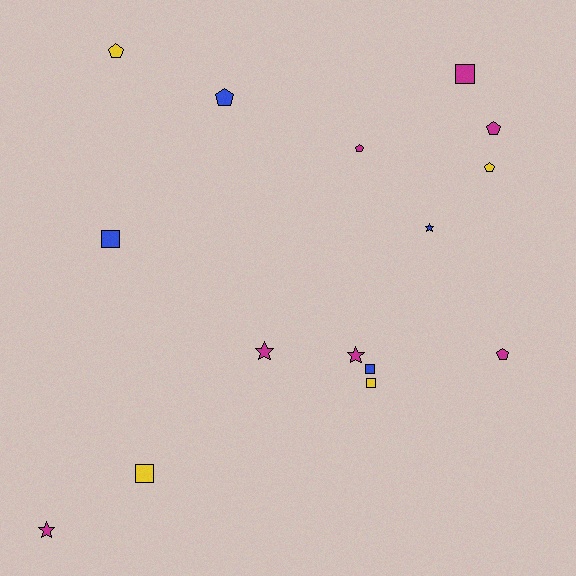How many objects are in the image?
There are 15 objects.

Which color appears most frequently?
Magenta, with 7 objects.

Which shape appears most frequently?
Pentagon, with 6 objects.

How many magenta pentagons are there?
There are 3 magenta pentagons.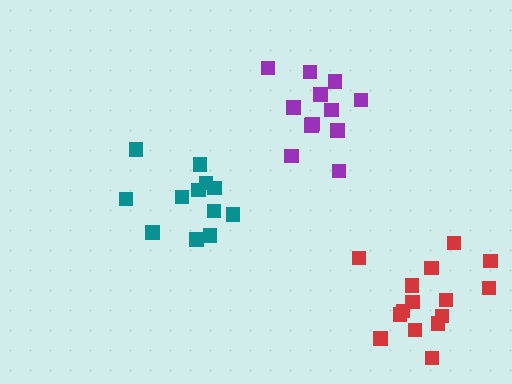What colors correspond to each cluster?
The clusters are colored: purple, teal, red.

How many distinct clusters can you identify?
There are 3 distinct clusters.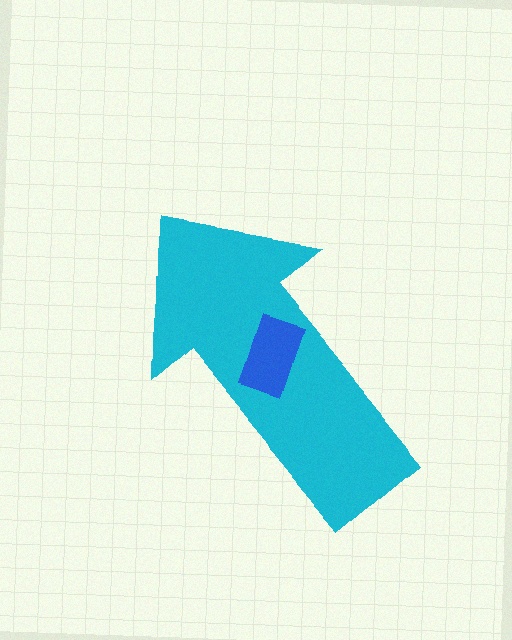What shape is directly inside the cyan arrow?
The blue rectangle.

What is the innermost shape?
The blue rectangle.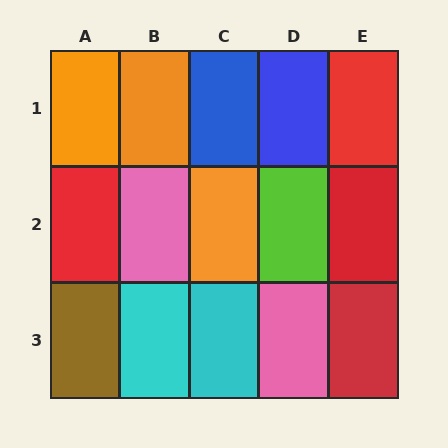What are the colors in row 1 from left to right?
Orange, orange, blue, blue, red.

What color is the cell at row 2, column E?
Red.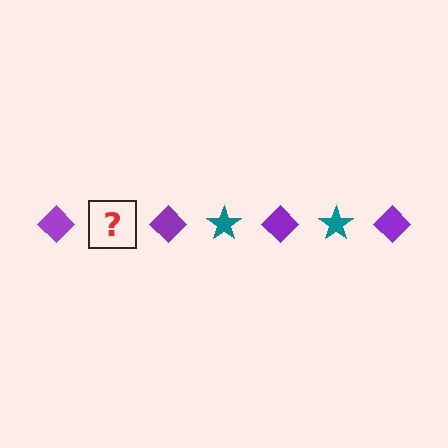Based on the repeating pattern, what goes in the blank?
The blank should be a teal star.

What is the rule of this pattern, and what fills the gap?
The rule is that the pattern alternates between purple diamond and teal star. The gap should be filled with a teal star.